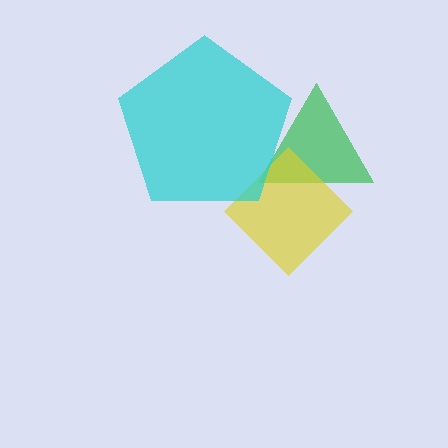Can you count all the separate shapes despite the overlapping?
Yes, there are 3 separate shapes.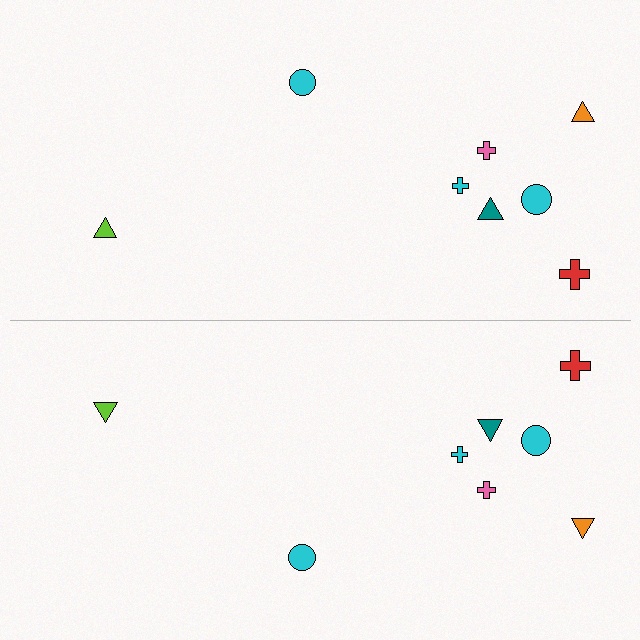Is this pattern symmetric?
Yes, this pattern has bilateral (reflection) symmetry.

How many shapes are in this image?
There are 16 shapes in this image.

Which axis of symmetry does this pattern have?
The pattern has a horizontal axis of symmetry running through the center of the image.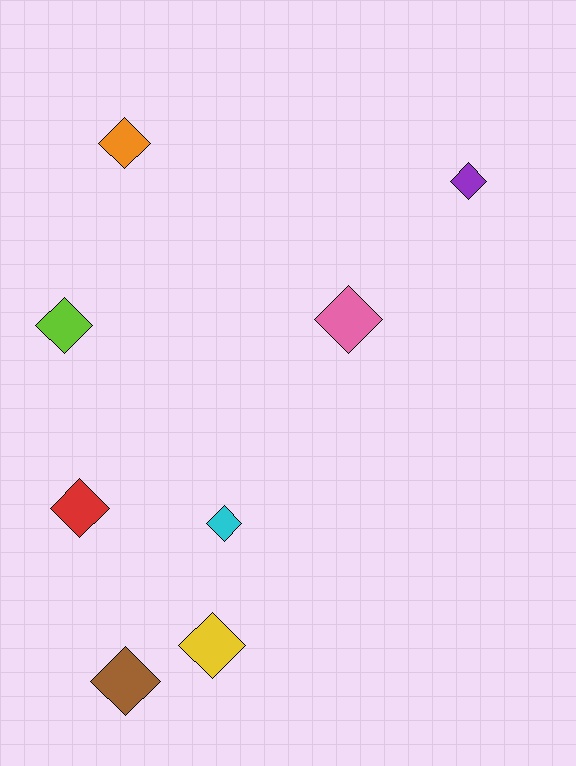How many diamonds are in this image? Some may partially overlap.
There are 8 diamonds.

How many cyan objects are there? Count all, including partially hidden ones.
There is 1 cyan object.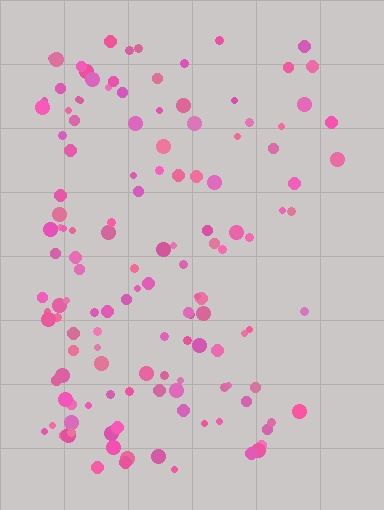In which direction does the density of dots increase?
From right to left, with the left side densest.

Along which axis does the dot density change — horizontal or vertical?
Horizontal.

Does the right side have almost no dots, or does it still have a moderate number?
Still a moderate number, just noticeably fewer than the left.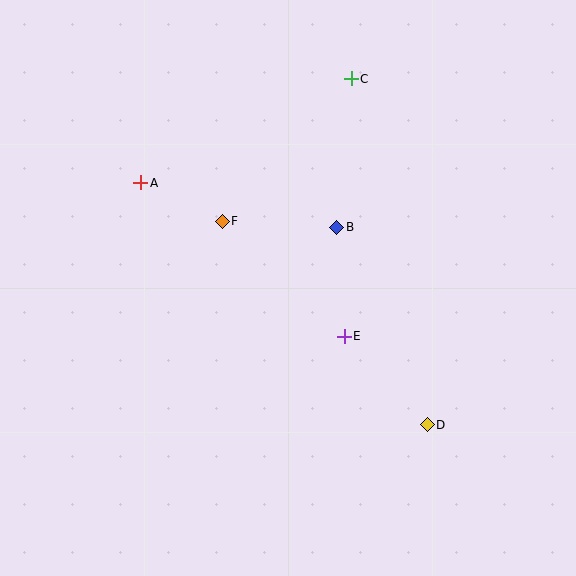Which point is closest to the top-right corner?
Point C is closest to the top-right corner.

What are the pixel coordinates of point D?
Point D is at (427, 425).